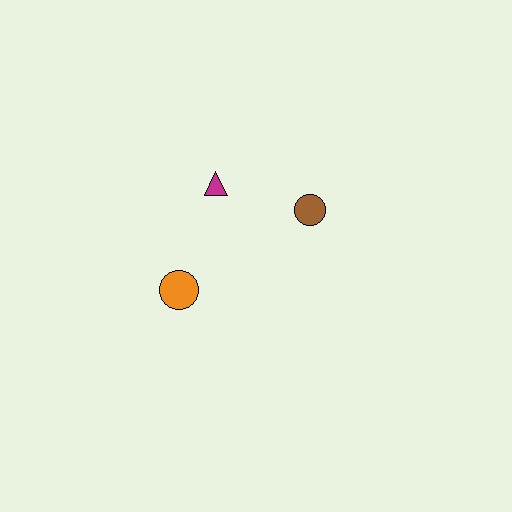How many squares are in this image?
There are no squares.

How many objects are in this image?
There are 3 objects.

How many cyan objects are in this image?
There are no cyan objects.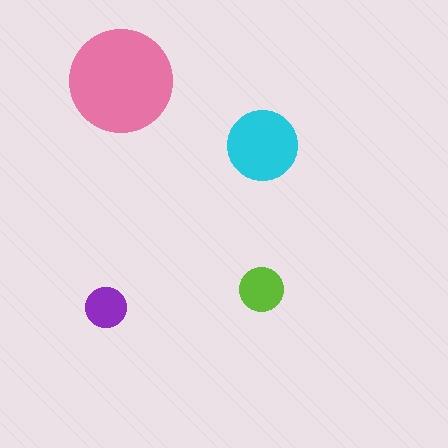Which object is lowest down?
The purple circle is bottommost.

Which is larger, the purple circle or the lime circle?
The lime one.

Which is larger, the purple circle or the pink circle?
The pink one.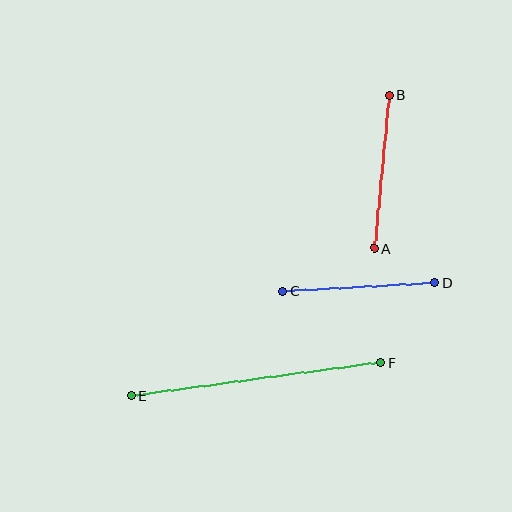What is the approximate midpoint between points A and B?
The midpoint is at approximately (382, 172) pixels.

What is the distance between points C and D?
The distance is approximately 153 pixels.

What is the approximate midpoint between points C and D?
The midpoint is at approximately (359, 287) pixels.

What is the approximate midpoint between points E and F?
The midpoint is at approximately (256, 379) pixels.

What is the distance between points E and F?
The distance is approximately 252 pixels.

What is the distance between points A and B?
The distance is approximately 154 pixels.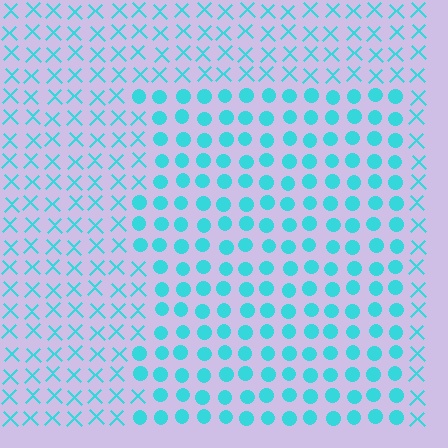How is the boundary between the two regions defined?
The boundary is defined by a change in element shape: circles inside vs. X marks outside. All elements share the same color and spacing.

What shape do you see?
I see a rectangle.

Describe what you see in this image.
The image is filled with small cyan elements arranged in a uniform grid. A rectangle-shaped region contains circles, while the surrounding area contains X marks. The boundary is defined purely by the change in element shape.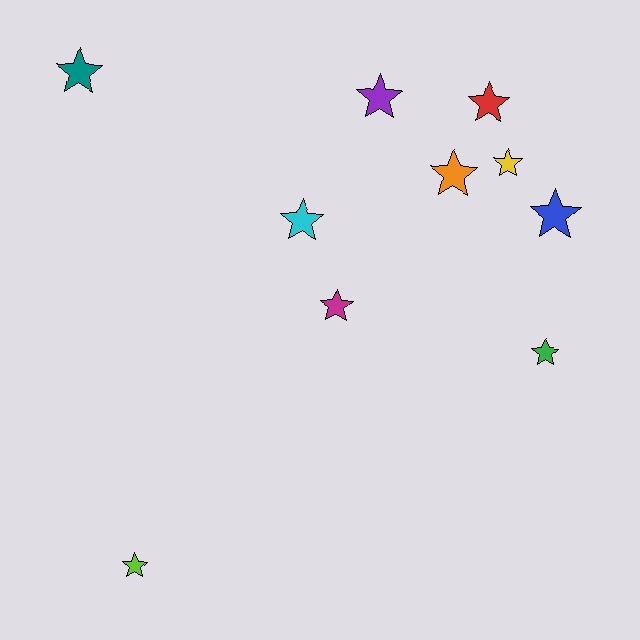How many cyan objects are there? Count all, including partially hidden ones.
There is 1 cyan object.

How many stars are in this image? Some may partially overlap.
There are 10 stars.